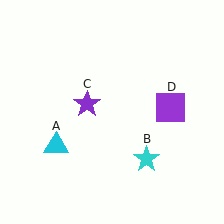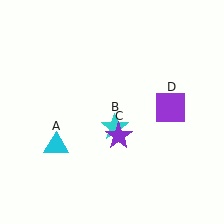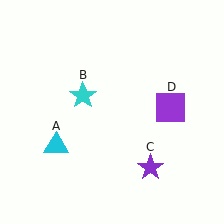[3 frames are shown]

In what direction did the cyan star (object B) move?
The cyan star (object B) moved up and to the left.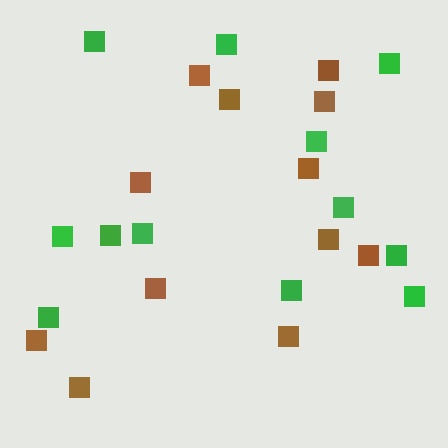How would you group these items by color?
There are 2 groups: one group of brown squares (12) and one group of green squares (12).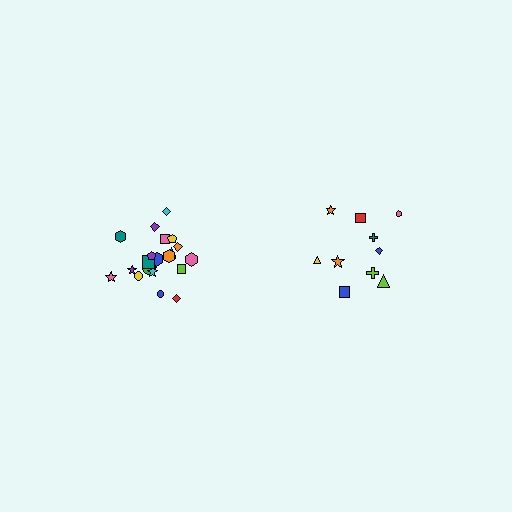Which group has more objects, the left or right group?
The left group.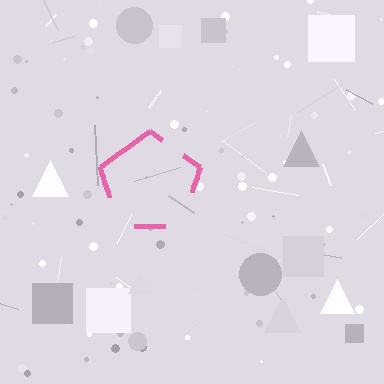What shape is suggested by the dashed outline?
The dashed outline suggests a pentagon.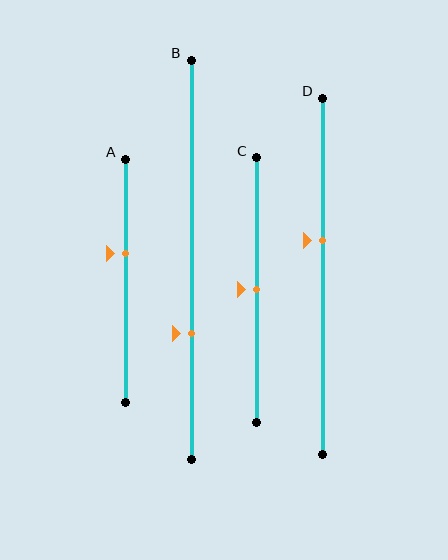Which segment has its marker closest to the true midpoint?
Segment C has its marker closest to the true midpoint.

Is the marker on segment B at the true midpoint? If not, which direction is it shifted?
No, the marker on segment B is shifted downward by about 18% of the segment length.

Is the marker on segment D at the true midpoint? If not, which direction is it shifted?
No, the marker on segment D is shifted upward by about 10% of the segment length.